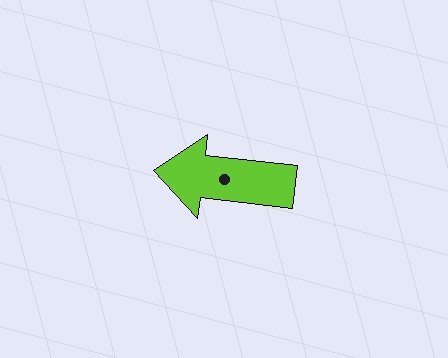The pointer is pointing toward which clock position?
Roughly 9 o'clock.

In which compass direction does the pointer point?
West.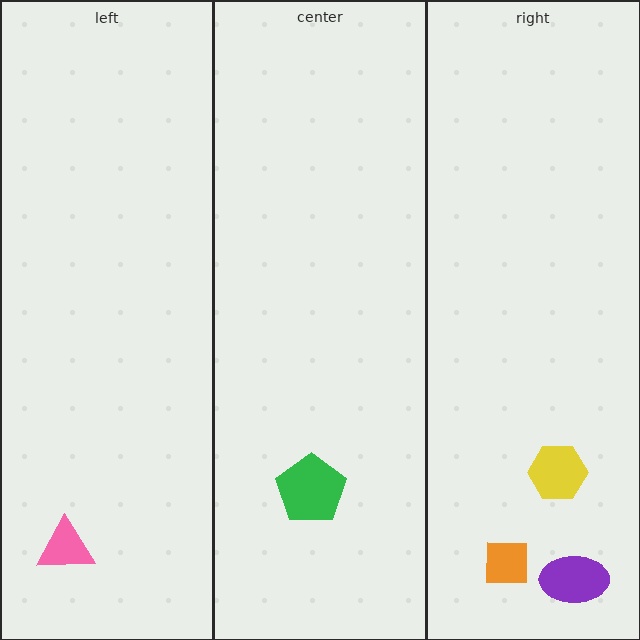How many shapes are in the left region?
1.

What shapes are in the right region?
The purple ellipse, the orange square, the yellow hexagon.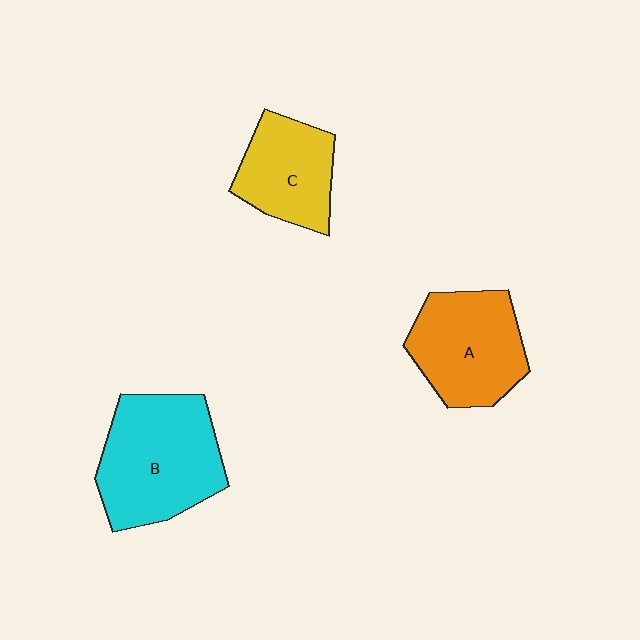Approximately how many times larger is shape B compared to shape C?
Approximately 1.5 times.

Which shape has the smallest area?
Shape C (yellow).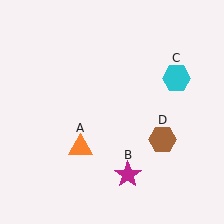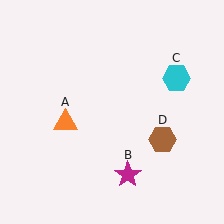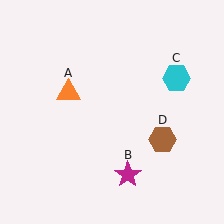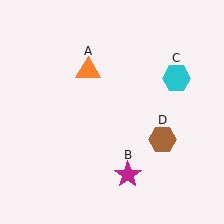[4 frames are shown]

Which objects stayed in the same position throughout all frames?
Magenta star (object B) and cyan hexagon (object C) and brown hexagon (object D) remained stationary.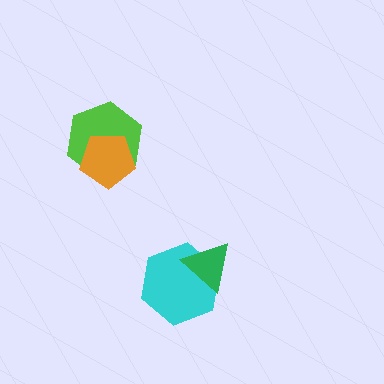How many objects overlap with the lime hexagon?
1 object overlaps with the lime hexagon.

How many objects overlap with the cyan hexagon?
1 object overlaps with the cyan hexagon.